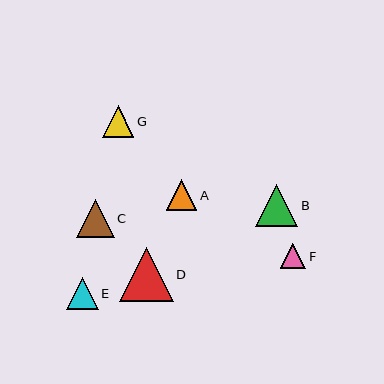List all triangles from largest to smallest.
From largest to smallest: D, B, C, G, E, A, F.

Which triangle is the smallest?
Triangle F is the smallest with a size of approximately 26 pixels.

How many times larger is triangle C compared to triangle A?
Triangle C is approximately 1.2 times the size of triangle A.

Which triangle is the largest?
Triangle D is the largest with a size of approximately 54 pixels.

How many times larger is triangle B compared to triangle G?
Triangle B is approximately 1.3 times the size of triangle G.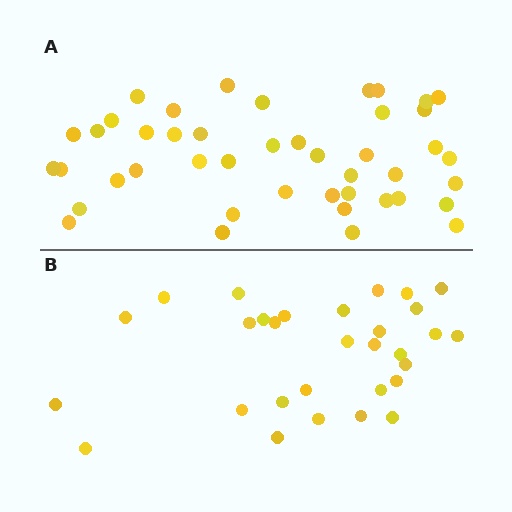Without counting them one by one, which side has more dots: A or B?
Region A (the top region) has more dots.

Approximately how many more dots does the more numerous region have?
Region A has approximately 15 more dots than region B.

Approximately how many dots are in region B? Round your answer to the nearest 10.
About 30 dots.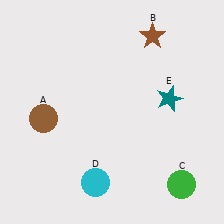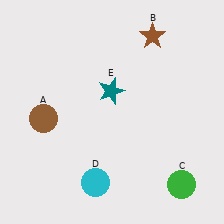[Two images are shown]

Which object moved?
The teal star (E) moved left.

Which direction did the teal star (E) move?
The teal star (E) moved left.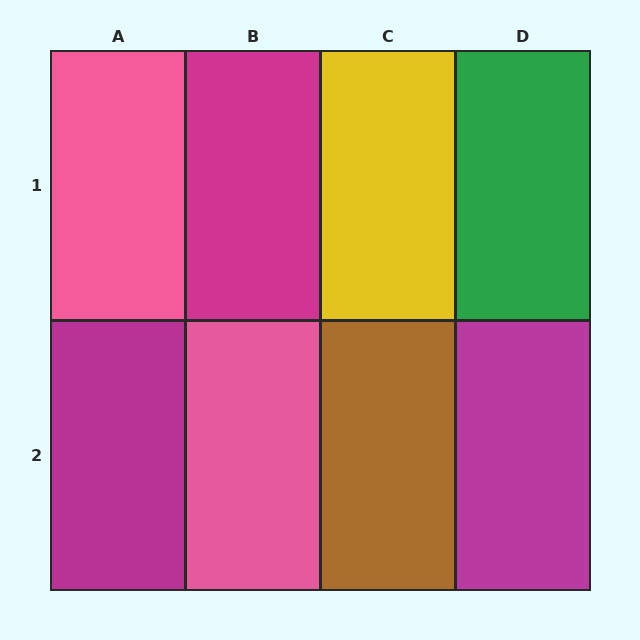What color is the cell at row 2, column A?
Magenta.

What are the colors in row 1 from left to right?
Pink, magenta, yellow, green.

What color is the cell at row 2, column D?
Magenta.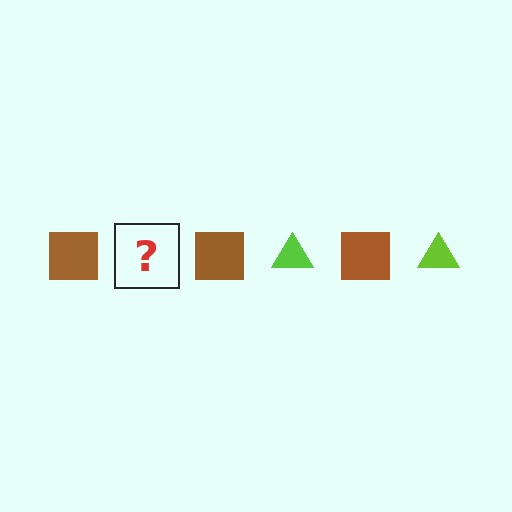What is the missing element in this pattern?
The missing element is a lime triangle.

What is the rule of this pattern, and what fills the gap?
The rule is that the pattern alternates between brown square and lime triangle. The gap should be filled with a lime triangle.